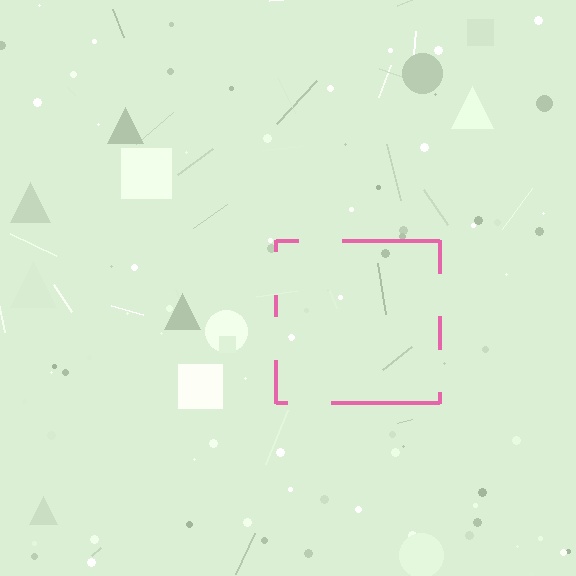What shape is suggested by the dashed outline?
The dashed outline suggests a square.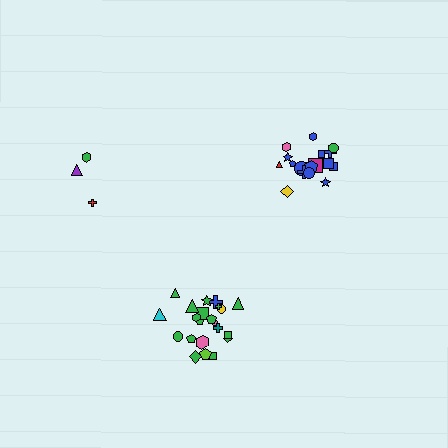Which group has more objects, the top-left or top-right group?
The top-right group.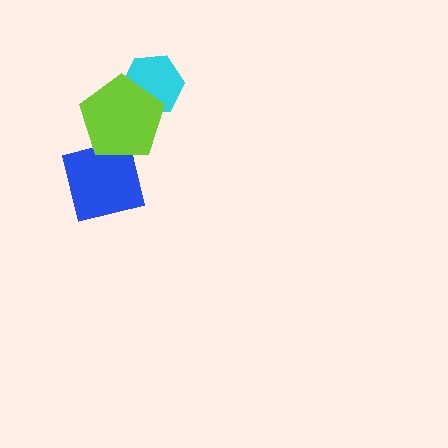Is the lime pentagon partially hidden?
No, no other shape covers it.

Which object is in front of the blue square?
The lime pentagon is in front of the blue square.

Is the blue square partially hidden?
Yes, it is partially covered by another shape.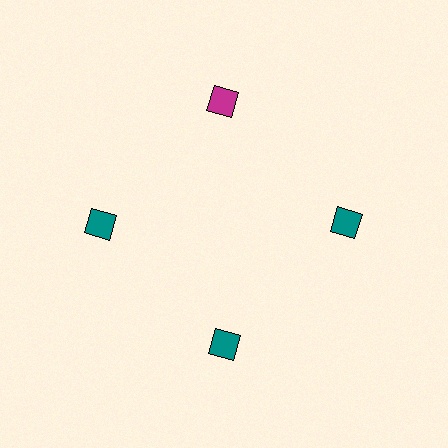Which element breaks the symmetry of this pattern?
The magenta diamond at roughly the 12 o'clock position breaks the symmetry. All other shapes are teal diamonds.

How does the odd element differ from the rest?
It has a different color: magenta instead of teal.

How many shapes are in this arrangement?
There are 4 shapes arranged in a ring pattern.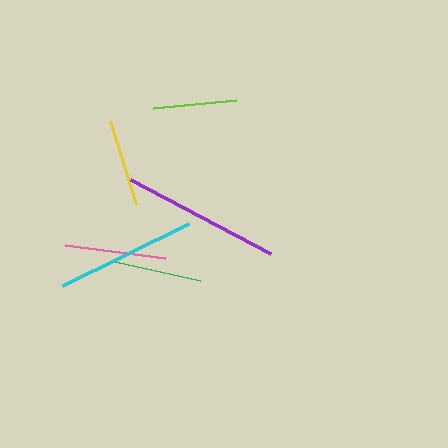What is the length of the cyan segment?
The cyan segment is approximately 141 pixels long.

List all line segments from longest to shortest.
From longest to shortest: purple, cyan, pink, green, yellow, lime.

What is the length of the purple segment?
The purple segment is approximately 158 pixels long.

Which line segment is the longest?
The purple line is the longest at approximately 158 pixels.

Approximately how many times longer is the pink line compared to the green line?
The pink line is approximately 1.2 times the length of the green line.